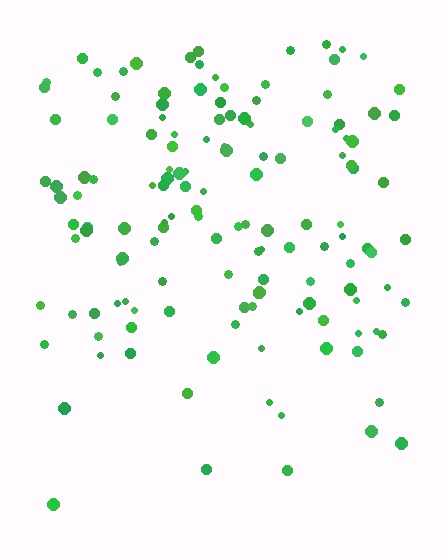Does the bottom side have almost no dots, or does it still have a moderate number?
Still a moderate number, just noticeably fewer than the top.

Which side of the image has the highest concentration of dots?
The top.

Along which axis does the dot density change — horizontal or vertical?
Vertical.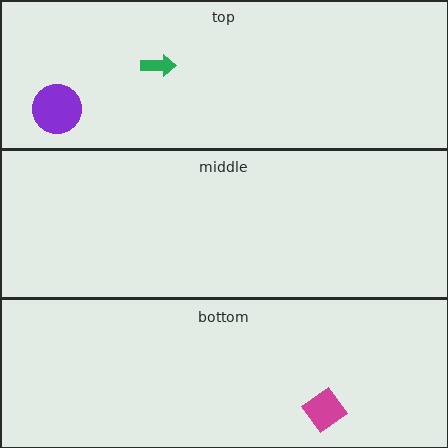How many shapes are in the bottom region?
1.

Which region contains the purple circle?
The top region.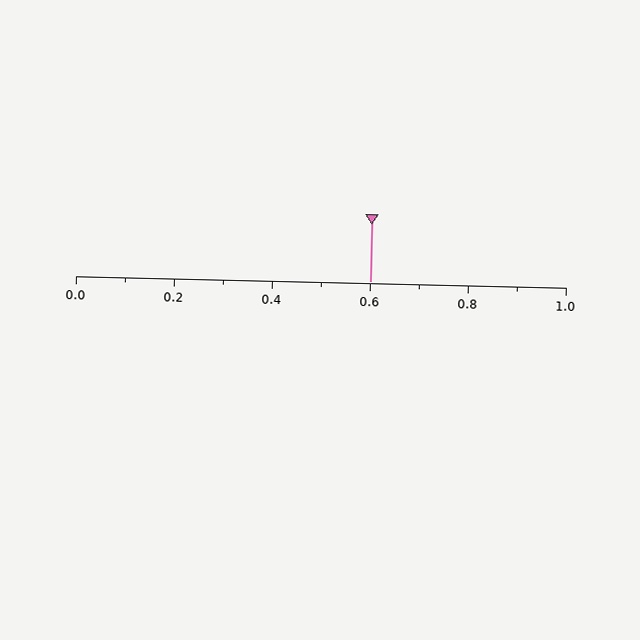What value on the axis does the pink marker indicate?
The marker indicates approximately 0.6.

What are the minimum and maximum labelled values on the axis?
The axis runs from 0.0 to 1.0.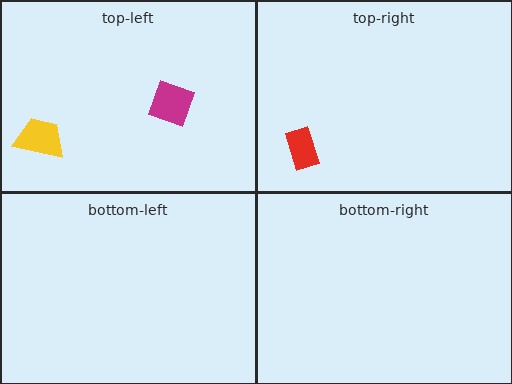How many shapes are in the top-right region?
1.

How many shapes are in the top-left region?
2.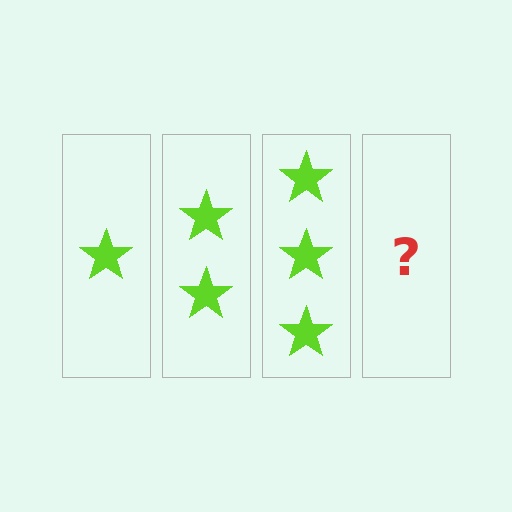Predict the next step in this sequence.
The next step is 4 stars.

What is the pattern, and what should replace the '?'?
The pattern is that each step adds one more star. The '?' should be 4 stars.